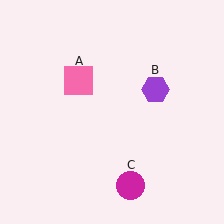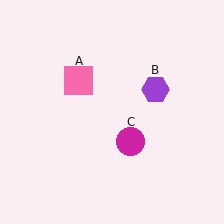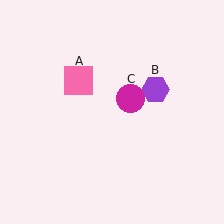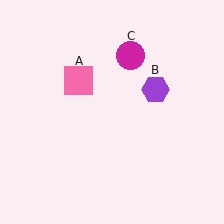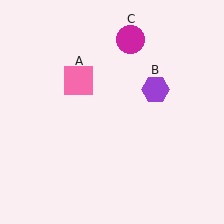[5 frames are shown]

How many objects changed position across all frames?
1 object changed position: magenta circle (object C).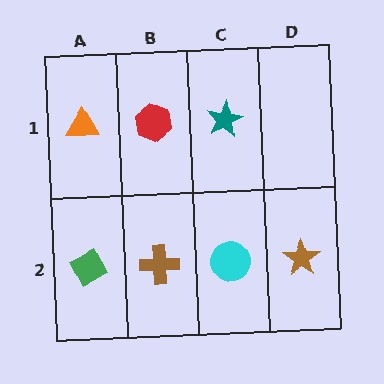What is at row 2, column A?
A green diamond.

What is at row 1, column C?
A teal star.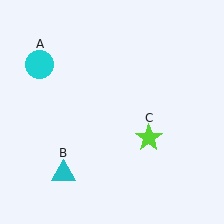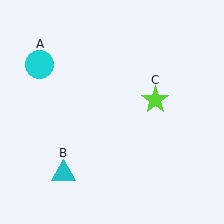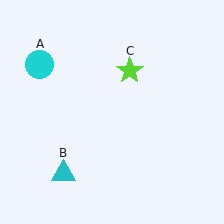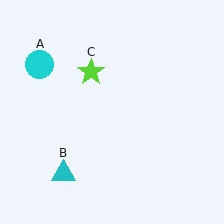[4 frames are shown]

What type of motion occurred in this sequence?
The lime star (object C) rotated counterclockwise around the center of the scene.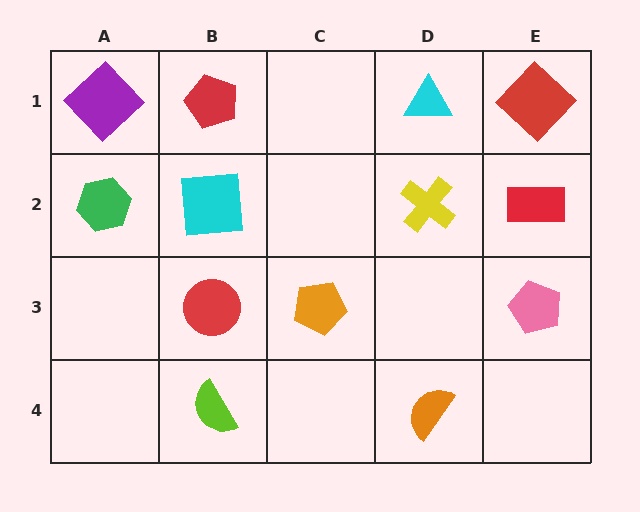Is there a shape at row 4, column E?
No, that cell is empty.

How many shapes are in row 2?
4 shapes.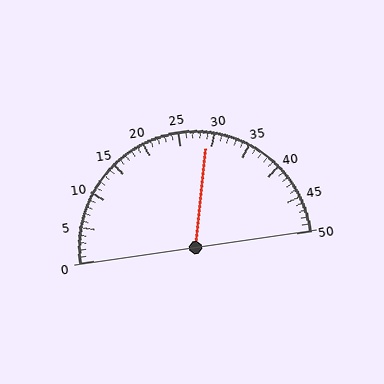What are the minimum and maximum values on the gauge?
The gauge ranges from 0 to 50.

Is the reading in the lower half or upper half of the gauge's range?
The reading is in the upper half of the range (0 to 50).